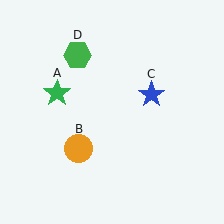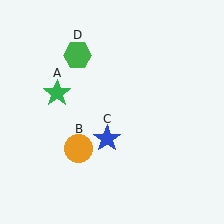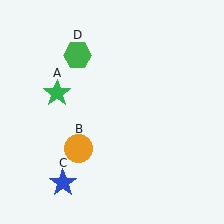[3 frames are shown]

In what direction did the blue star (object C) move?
The blue star (object C) moved down and to the left.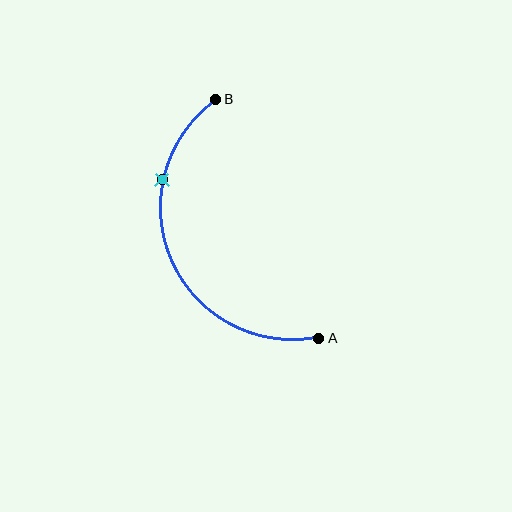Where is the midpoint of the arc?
The arc midpoint is the point on the curve farthest from the straight line joining A and B. It sits to the left of that line.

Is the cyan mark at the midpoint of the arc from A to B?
No. The cyan mark lies on the arc but is closer to endpoint B. The arc midpoint would be at the point on the curve equidistant along the arc from both A and B.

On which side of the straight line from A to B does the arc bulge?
The arc bulges to the left of the straight line connecting A and B.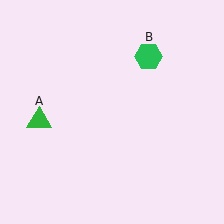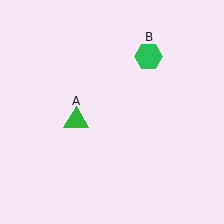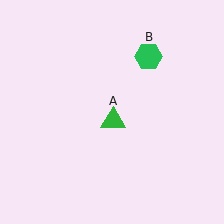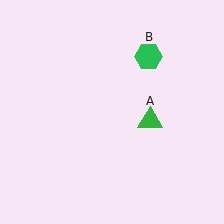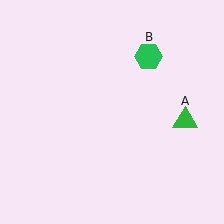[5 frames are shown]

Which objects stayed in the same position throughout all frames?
Green hexagon (object B) remained stationary.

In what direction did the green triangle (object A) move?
The green triangle (object A) moved right.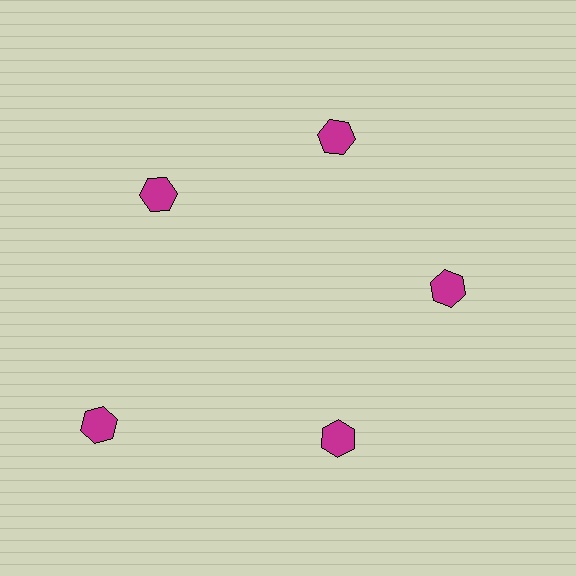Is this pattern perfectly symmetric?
No. The 5 magenta hexagons are arranged in a ring, but one element near the 8 o'clock position is pushed outward from the center, breaking the 5-fold rotational symmetry.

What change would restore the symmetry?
The symmetry would be restored by moving it inward, back onto the ring so that all 5 hexagons sit at equal angles and equal distance from the center.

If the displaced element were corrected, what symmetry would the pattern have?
It would have 5-fold rotational symmetry — the pattern would map onto itself every 72 degrees.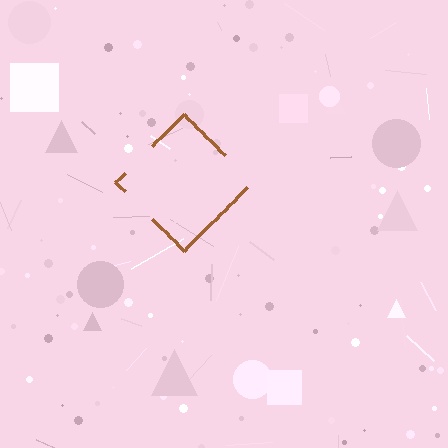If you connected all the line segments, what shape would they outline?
They would outline a diamond.